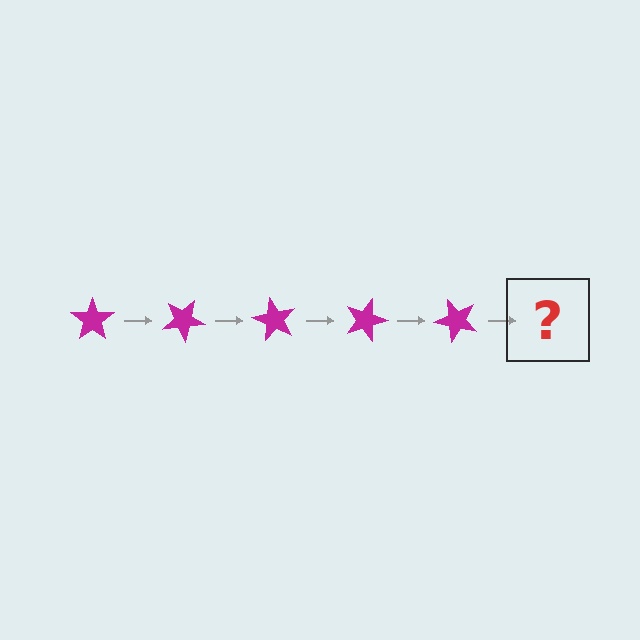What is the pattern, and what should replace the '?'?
The pattern is that the star rotates 30 degrees each step. The '?' should be a magenta star rotated 150 degrees.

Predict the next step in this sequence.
The next step is a magenta star rotated 150 degrees.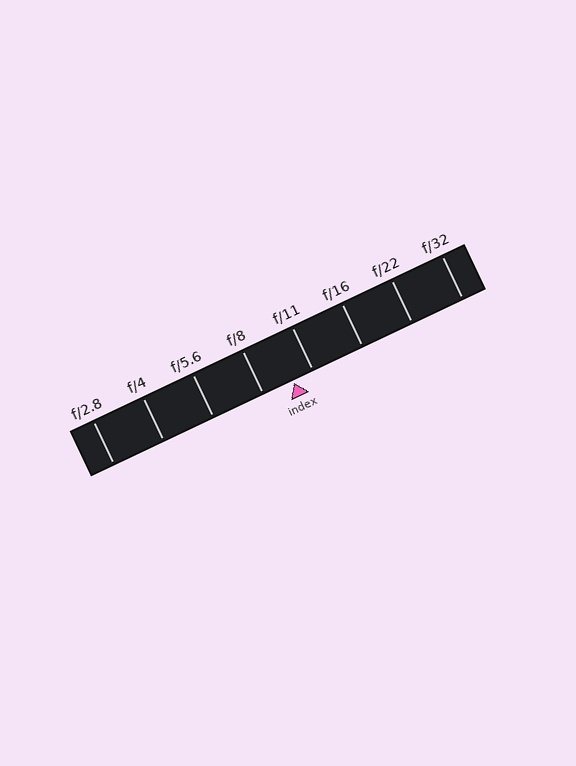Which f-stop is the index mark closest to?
The index mark is closest to f/11.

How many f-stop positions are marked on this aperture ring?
There are 8 f-stop positions marked.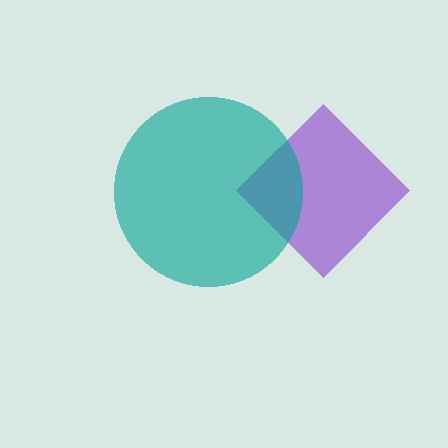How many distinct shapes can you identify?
There are 2 distinct shapes: a purple diamond, a teal circle.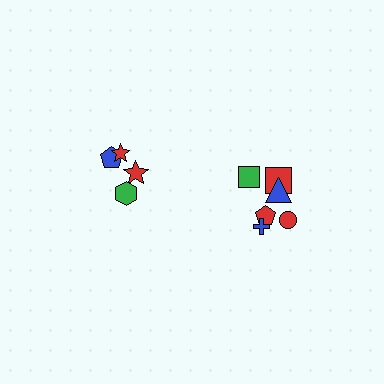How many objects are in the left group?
There are 4 objects.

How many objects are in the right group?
There are 6 objects.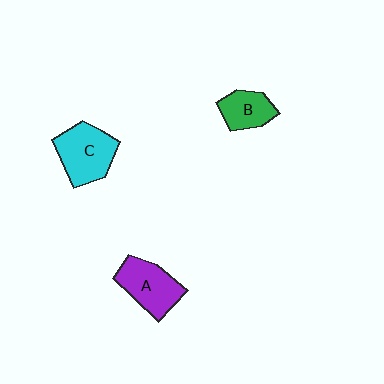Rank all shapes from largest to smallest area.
From largest to smallest: C (cyan), A (purple), B (green).